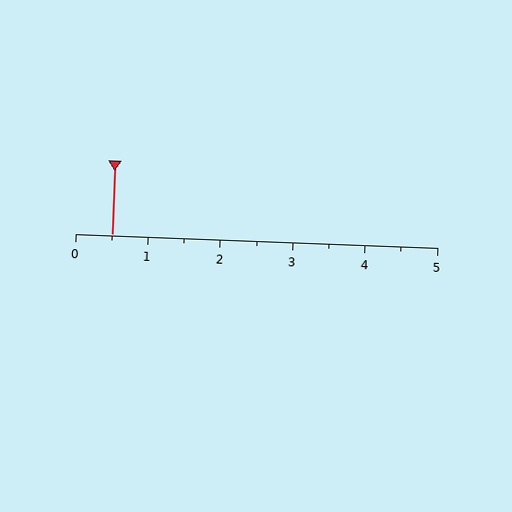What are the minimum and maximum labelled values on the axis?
The axis runs from 0 to 5.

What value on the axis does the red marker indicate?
The marker indicates approximately 0.5.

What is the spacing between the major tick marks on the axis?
The major ticks are spaced 1 apart.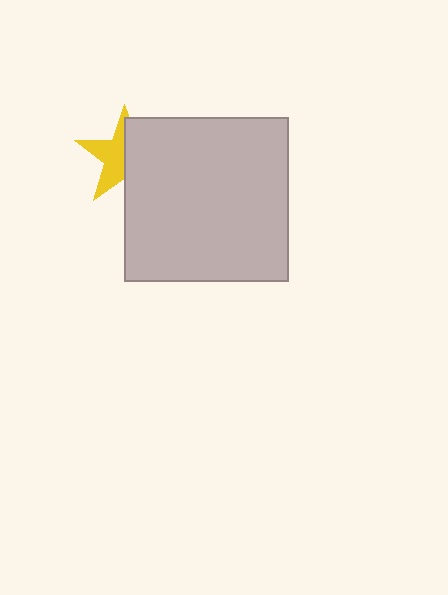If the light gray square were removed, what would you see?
You would see the complete yellow star.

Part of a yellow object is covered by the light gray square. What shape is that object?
It is a star.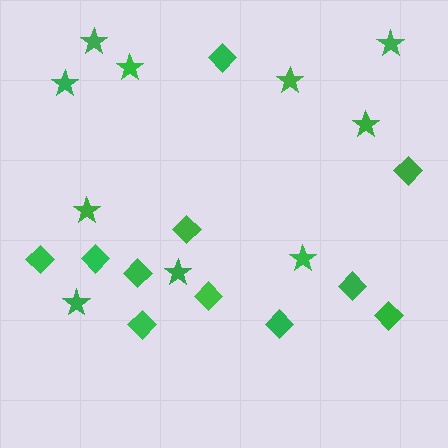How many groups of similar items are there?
There are 2 groups: one group of stars (10) and one group of diamonds (11).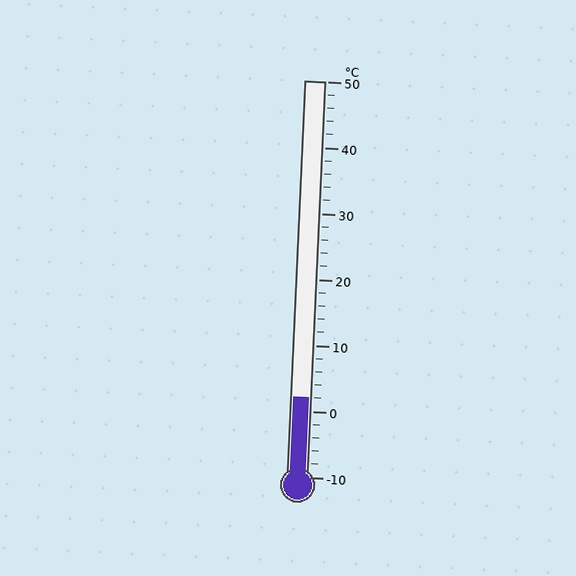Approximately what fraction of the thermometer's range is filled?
The thermometer is filled to approximately 20% of its range.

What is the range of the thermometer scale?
The thermometer scale ranges from -10°C to 50°C.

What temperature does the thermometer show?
The thermometer shows approximately 2°C.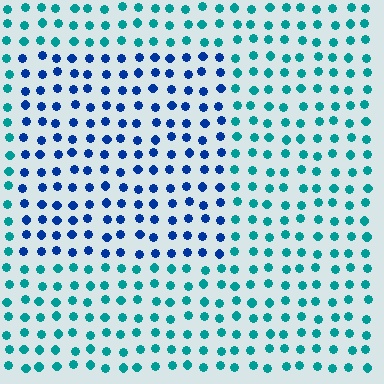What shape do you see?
I see a rectangle.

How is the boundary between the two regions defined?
The boundary is defined purely by a slight shift in hue (about 43 degrees). Spacing, size, and orientation are identical on both sides.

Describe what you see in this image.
The image is filled with small teal elements in a uniform arrangement. A rectangle-shaped region is visible where the elements are tinted to a slightly different hue, forming a subtle color boundary.